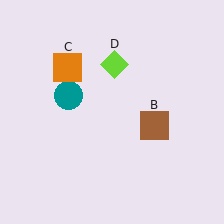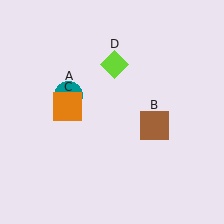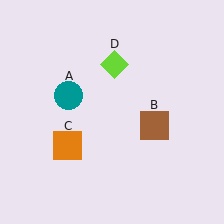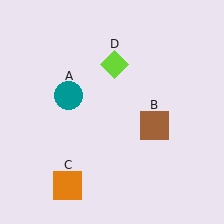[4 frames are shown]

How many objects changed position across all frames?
1 object changed position: orange square (object C).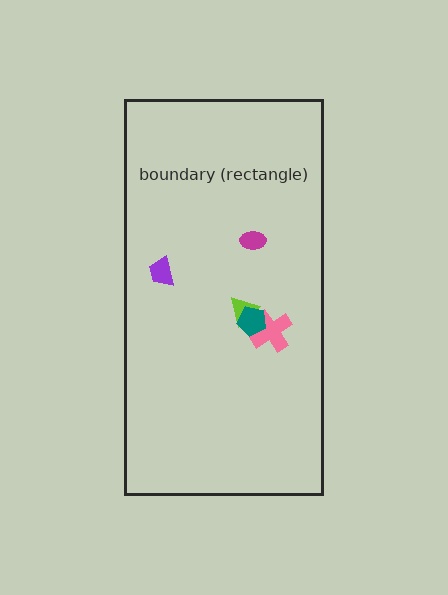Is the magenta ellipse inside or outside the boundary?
Inside.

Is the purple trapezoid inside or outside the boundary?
Inside.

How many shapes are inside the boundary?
5 inside, 0 outside.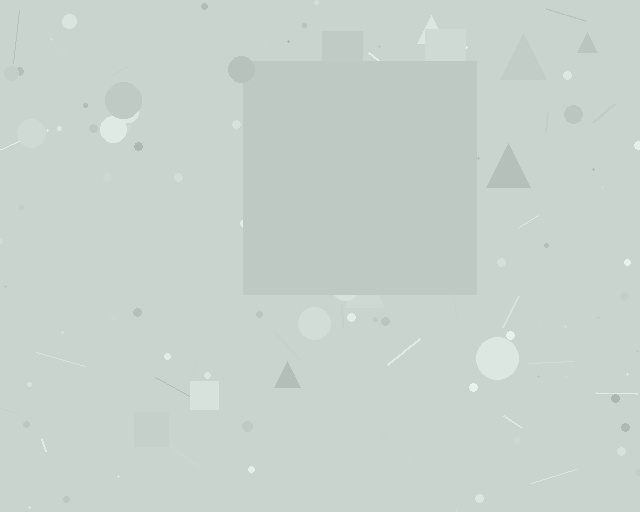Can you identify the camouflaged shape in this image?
The camouflaged shape is a square.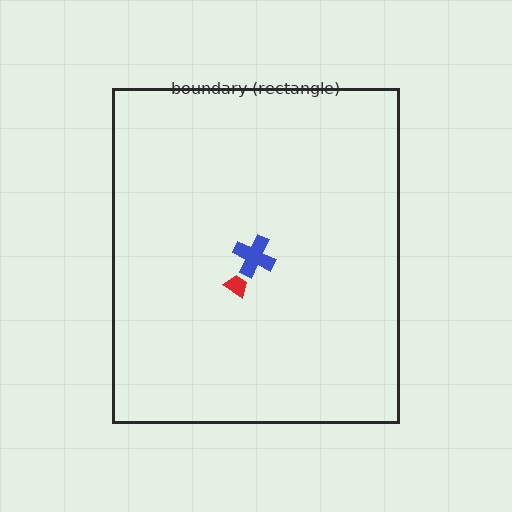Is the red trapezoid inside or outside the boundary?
Inside.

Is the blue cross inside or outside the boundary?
Inside.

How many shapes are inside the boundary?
2 inside, 0 outside.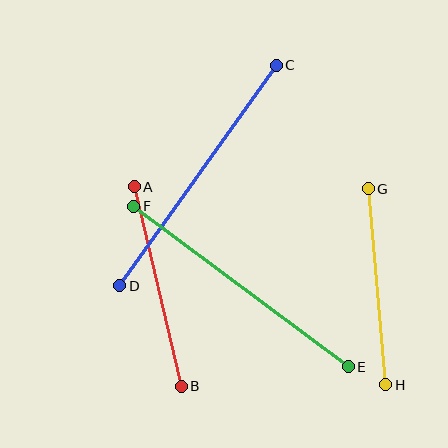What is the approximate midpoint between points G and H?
The midpoint is at approximately (377, 287) pixels.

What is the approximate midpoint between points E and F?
The midpoint is at approximately (241, 287) pixels.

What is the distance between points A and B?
The distance is approximately 205 pixels.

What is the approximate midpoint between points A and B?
The midpoint is at approximately (158, 286) pixels.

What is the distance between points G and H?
The distance is approximately 197 pixels.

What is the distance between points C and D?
The distance is approximately 270 pixels.